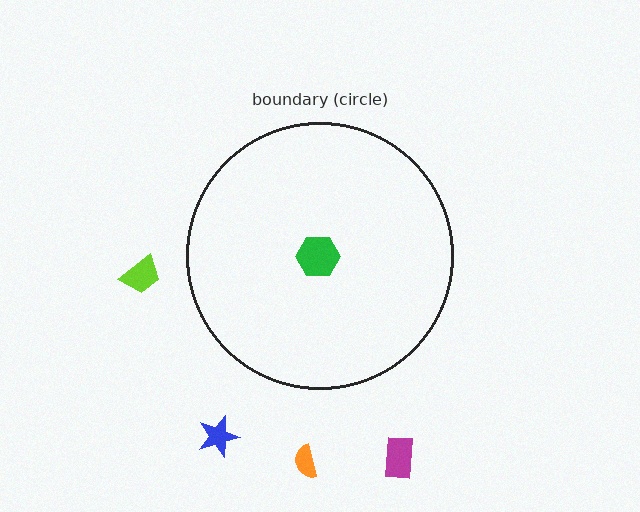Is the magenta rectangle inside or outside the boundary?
Outside.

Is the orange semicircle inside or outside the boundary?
Outside.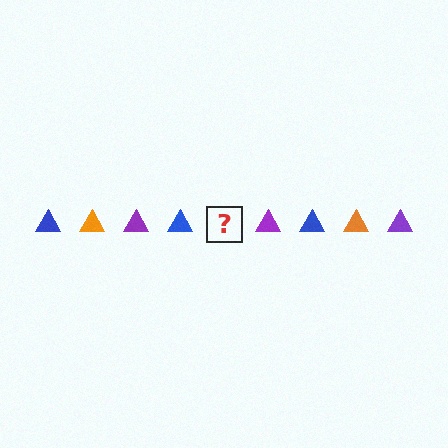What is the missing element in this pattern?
The missing element is an orange triangle.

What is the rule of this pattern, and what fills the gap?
The rule is that the pattern cycles through blue, orange, purple triangles. The gap should be filled with an orange triangle.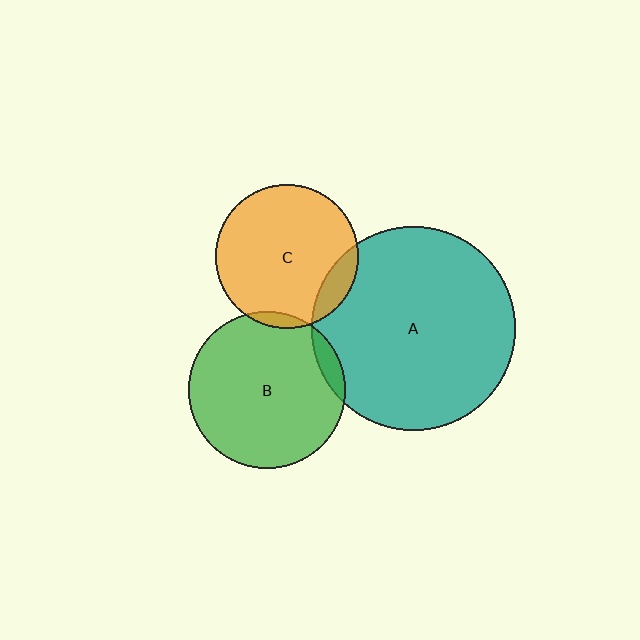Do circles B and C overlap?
Yes.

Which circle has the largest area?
Circle A (teal).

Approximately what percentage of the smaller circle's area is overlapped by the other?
Approximately 5%.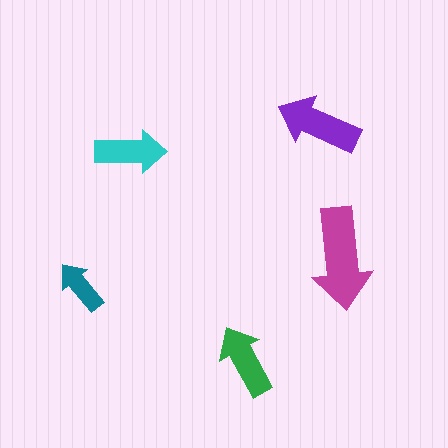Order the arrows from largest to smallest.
the magenta one, the purple one, the green one, the cyan one, the teal one.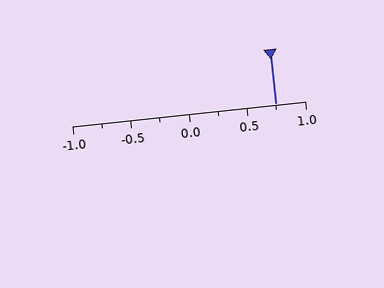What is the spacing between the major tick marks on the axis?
The major ticks are spaced 0.5 apart.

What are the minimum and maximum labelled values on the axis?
The axis runs from -1.0 to 1.0.